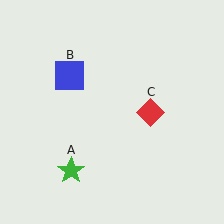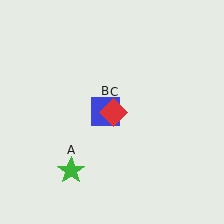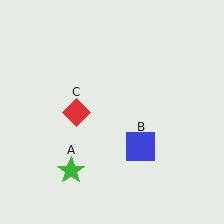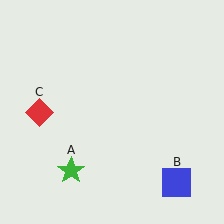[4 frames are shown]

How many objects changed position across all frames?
2 objects changed position: blue square (object B), red diamond (object C).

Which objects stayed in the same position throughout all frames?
Green star (object A) remained stationary.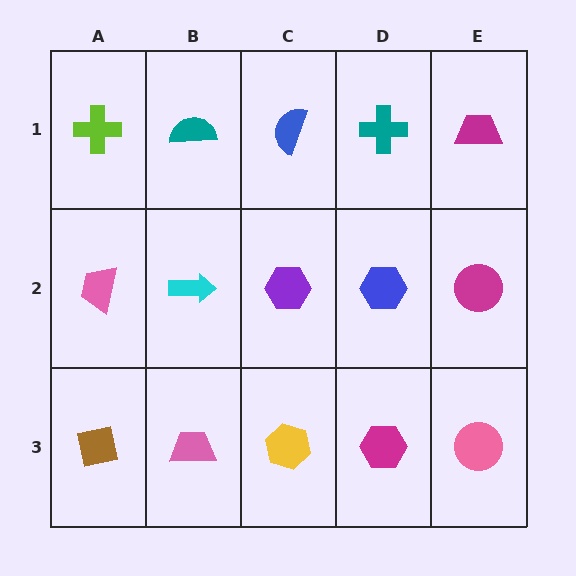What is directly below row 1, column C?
A purple hexagon.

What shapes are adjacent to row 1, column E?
A magenta circle (row 2, column E), a teal cross (row 1, column D).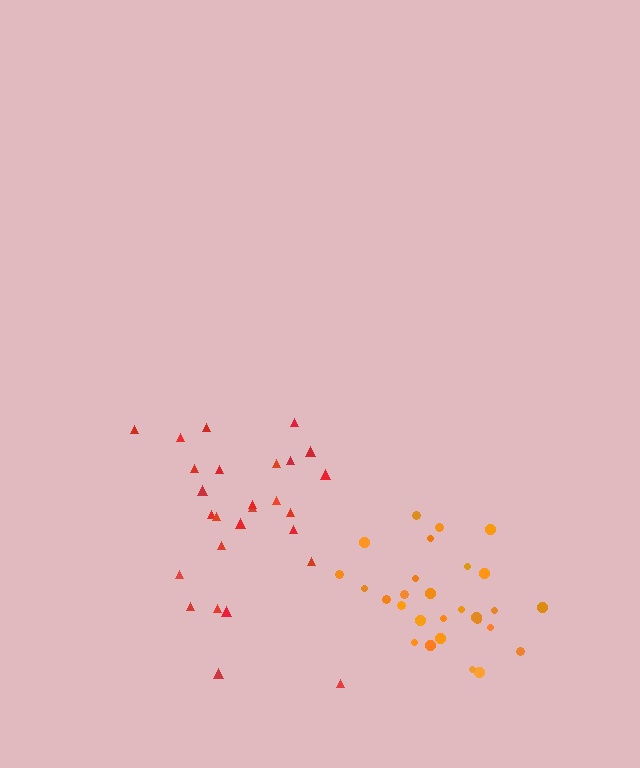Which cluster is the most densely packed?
Orange.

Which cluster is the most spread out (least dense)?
Red.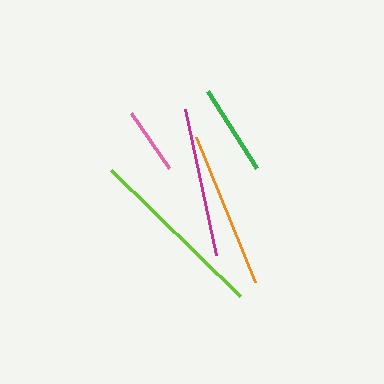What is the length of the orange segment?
The orange segment is approximately 157 pixels long.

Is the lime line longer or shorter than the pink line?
The lime line is longer than the pink line.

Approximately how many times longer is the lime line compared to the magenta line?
The lime line is approximately 1.2 times the length of the magenta line.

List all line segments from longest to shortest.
From longest to shortest: lime, orange, magenta, green, pink.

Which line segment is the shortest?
The pink line is the shortest at approximately 67 pixels.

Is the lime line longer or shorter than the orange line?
The lime line is longer than the orange line.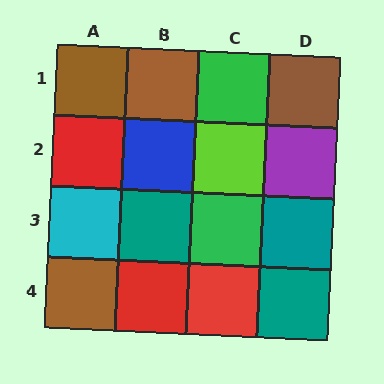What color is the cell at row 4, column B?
Red.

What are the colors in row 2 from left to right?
Red, blue, lime, purple.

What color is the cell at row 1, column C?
Green.